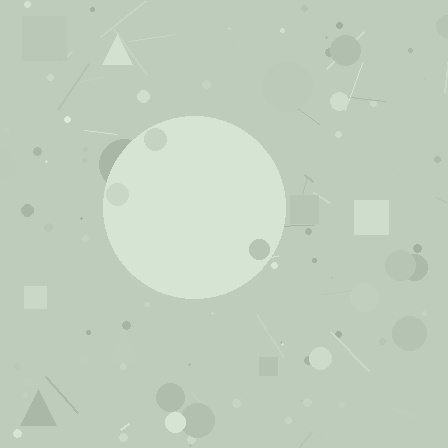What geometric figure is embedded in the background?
A circle is embedded in the background.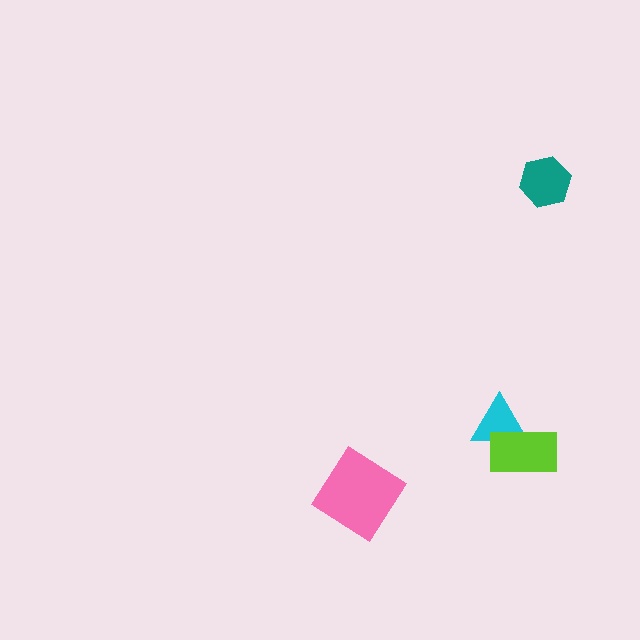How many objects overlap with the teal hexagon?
0 objects overlap with the teal hexagon.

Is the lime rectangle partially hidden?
No, no other shape covers it.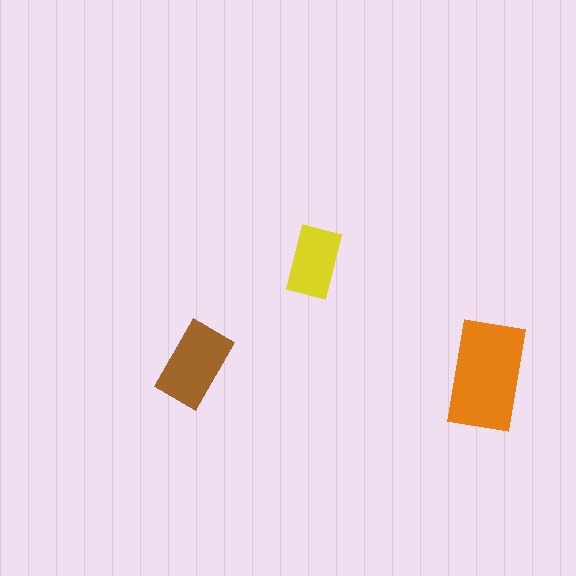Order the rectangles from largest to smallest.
the orange one, the brown one, the yellow one.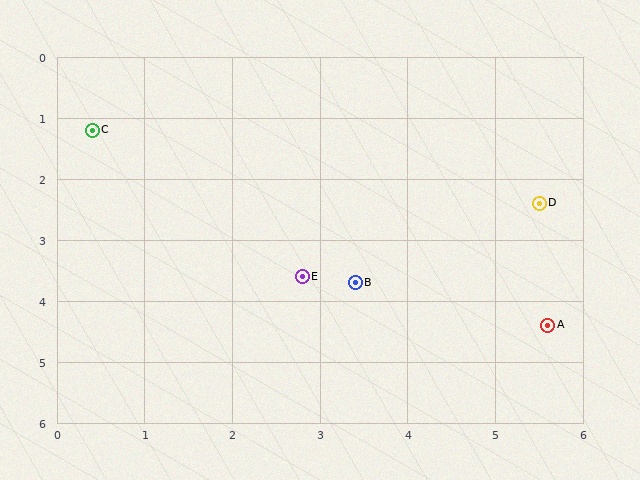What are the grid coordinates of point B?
Point B is at approximately (3.4, 3.7).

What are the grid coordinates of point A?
Point A is at approximately (5.6, 4.4).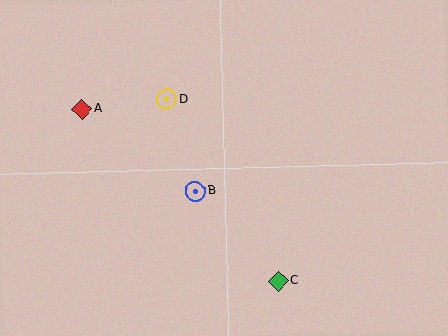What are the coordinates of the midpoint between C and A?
The midpoint between C and A is at (180, 195).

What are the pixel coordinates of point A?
Point A is at (82, 109).